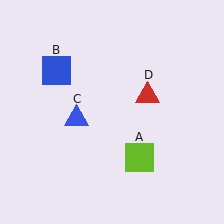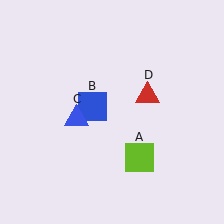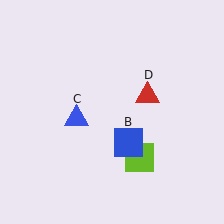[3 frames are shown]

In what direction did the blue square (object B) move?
The blue square (object B) moved down and to the right.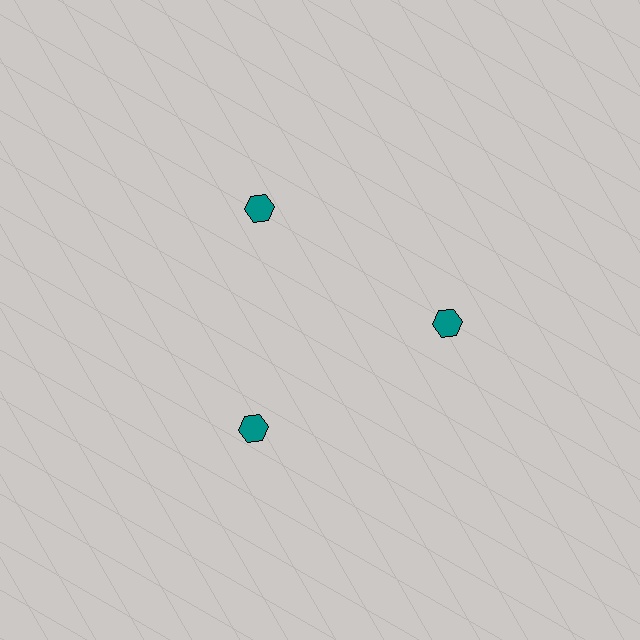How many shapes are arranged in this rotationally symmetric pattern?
There are 3 shapes, arranged in 3 groups of 1.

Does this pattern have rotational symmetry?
Yes, this pattern has 3-fold rotational symmetry. It looks the same after rotating 120 degrees around the center.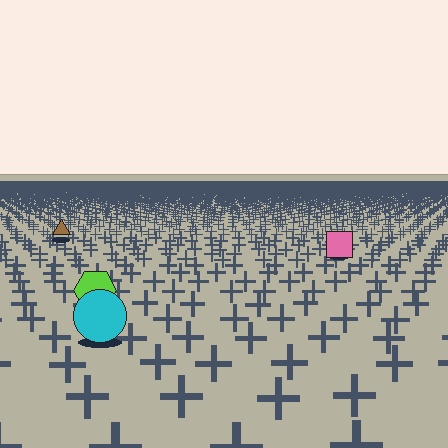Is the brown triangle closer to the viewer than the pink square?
No. The pink square is closer — you can tell from the texture gradient: the ground texture is coarser near it.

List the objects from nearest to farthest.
From nearest to farthest: the cyan circle, the lime hexagon, the pink square, the brown triangle.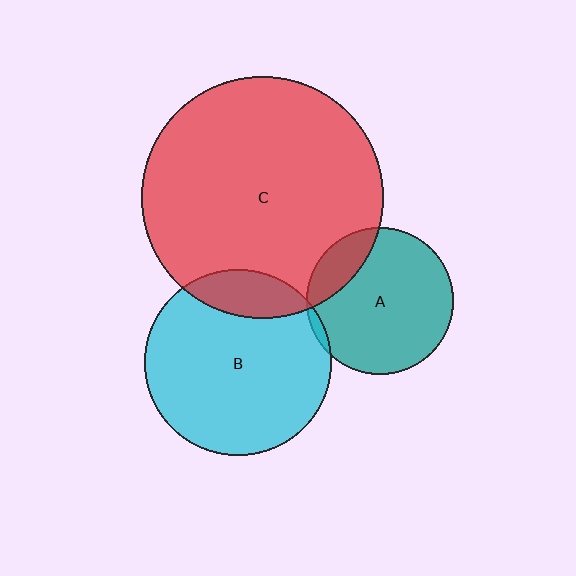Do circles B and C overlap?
Yes.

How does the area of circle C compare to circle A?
Approximately 2.7 times.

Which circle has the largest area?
Circle C (red).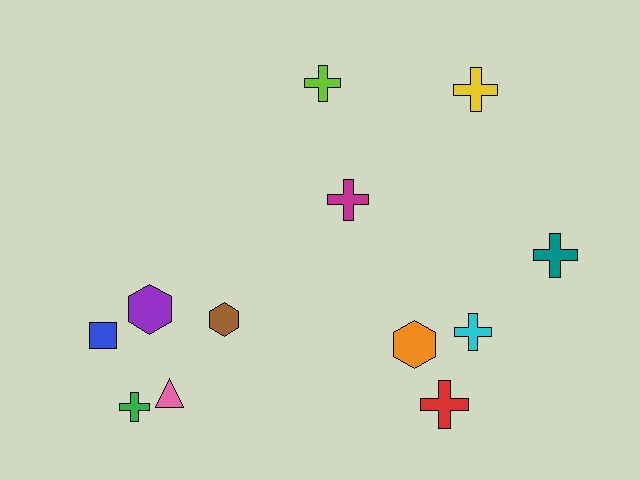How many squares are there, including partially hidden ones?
There is 1 square.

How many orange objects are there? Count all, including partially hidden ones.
There is 1 orange object.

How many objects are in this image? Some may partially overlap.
There are 12 objects.